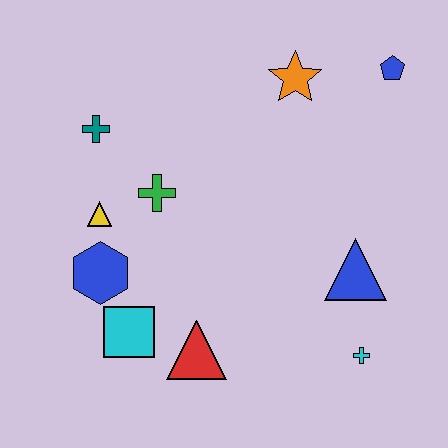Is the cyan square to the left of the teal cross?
No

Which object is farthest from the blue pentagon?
The cyan square is farthest from the blue pentagon.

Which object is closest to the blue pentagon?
The orange star is closest to the blue pentagon.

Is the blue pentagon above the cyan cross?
Yes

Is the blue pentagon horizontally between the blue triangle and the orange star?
No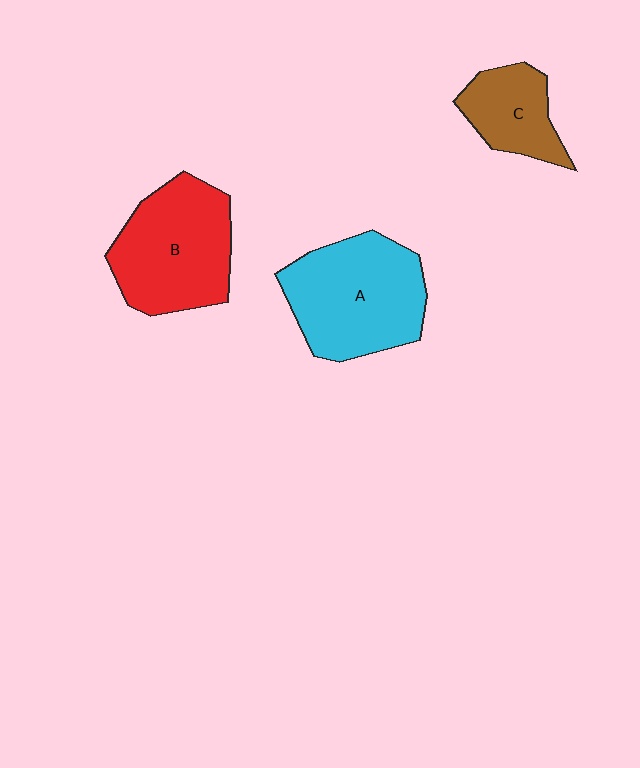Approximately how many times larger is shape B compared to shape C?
Approximately 1.8 times.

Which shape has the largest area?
Shape A (cyan).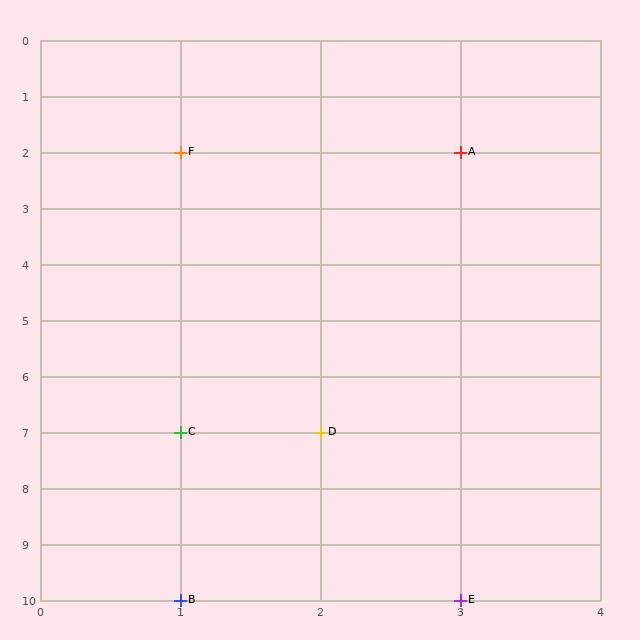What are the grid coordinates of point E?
Point E is at grid coordinates (3, 10).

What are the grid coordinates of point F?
Point F is at grid coordinates (1, 2).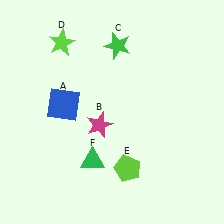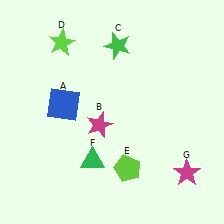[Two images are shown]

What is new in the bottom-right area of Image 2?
A magenta star (G) was added in the bottom-right area of Image 2.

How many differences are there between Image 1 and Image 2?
There is 1 difference between the two images.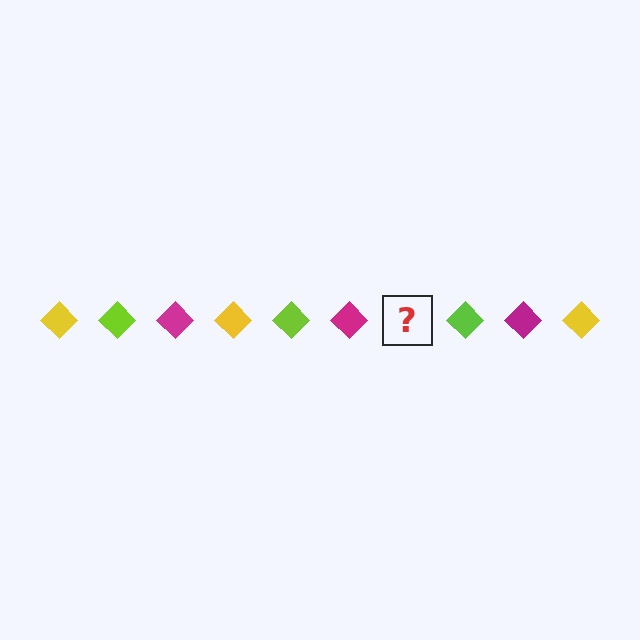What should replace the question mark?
The question mark should be replaced with a yellow diamond.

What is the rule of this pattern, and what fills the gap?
The rule is that the pattern cycles through yellow, lime, magenta diamonds. The gap should be filled with a yellow diamond.